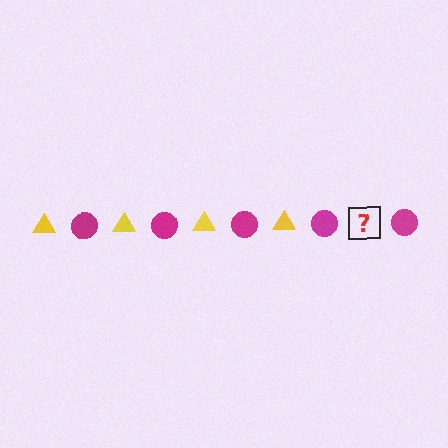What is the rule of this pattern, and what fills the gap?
The rule is that the pattern alternates between yellow triangle and magenta circle. The gap should be filled with a yellow triangle.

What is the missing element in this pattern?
The missing element is a yellow triangle.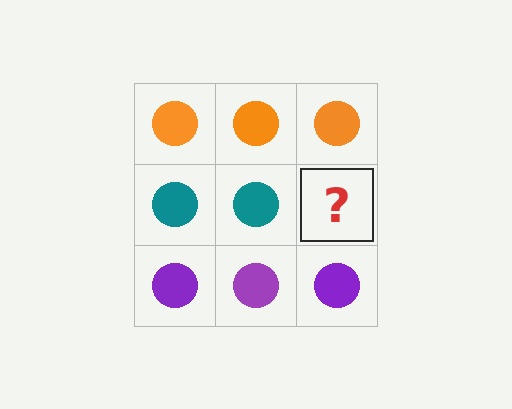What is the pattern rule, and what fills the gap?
The rule is that each row has a consistent color. The gap should be filled with a teal circle.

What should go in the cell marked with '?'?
The missing cell should contain a teal circle.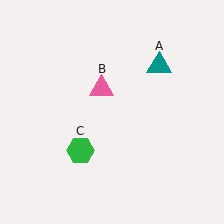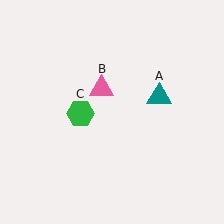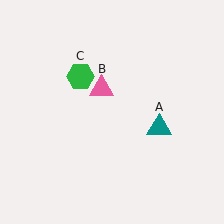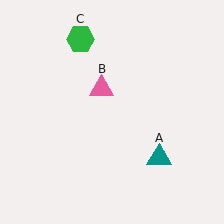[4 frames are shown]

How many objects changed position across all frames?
2 objects changed position: teal triangle (object A), green hexagon (object C).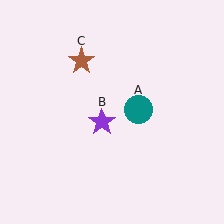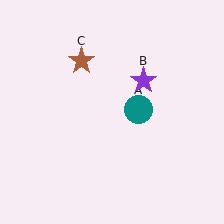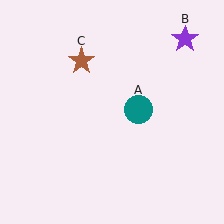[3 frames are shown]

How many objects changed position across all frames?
1 object changed position: purple star (object B).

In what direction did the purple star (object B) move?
The purple star (object B) moved up and to the right.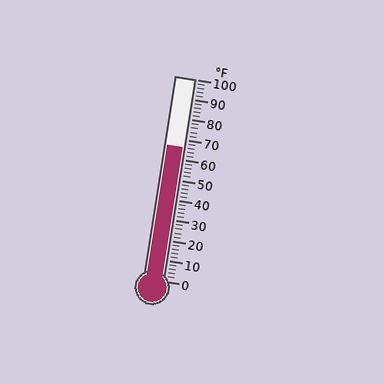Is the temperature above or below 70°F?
The temperature is below 70°F.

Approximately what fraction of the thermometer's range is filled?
The thermometer is filled to approximately 65% of its range.